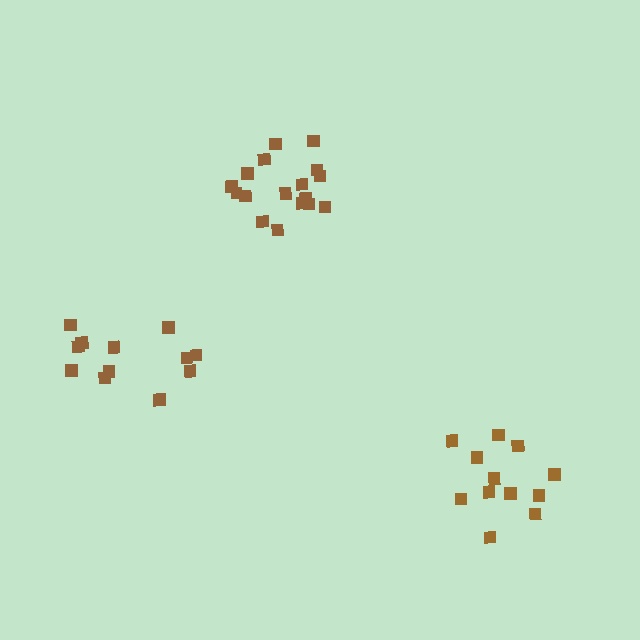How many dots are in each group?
Group 1: 12 dots, Group 2: 12 dots, Group 3: 17 dots (41 total).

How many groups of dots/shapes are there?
There are 3 groups.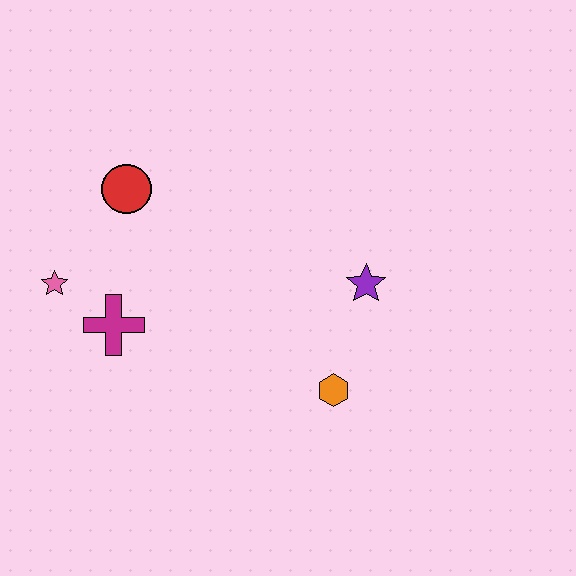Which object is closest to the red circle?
The pink star is closest to the red circle.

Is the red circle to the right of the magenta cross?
Yes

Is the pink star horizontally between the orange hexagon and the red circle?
No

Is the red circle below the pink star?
No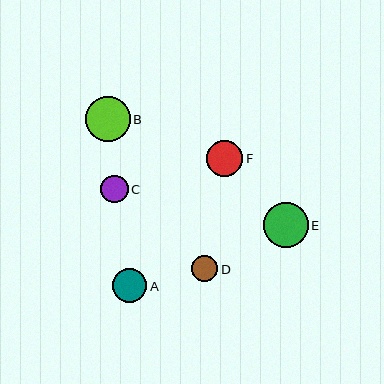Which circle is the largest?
Circle B is the largest with a size of approximately 45 pixels.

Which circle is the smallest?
Circle D is the smallest with a size of approximately 26 pixels.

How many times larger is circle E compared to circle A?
Circle E is approximately 1.3 times the size of circle A.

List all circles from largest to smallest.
From largest to smallest: B, E, F, A, C, D.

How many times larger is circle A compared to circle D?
Circle A is approximately 1.3 times the size of circle D.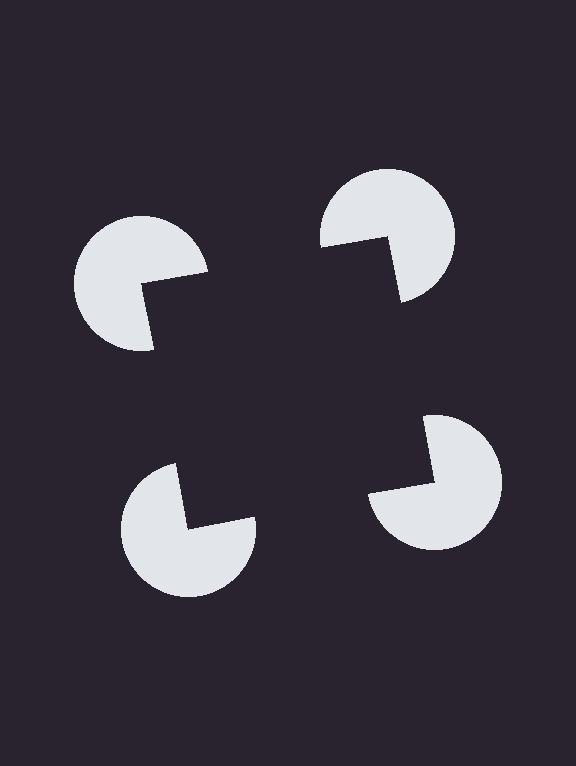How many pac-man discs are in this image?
There are 4 — one at each vertex of the illusory square.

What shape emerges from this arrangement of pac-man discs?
An illusory square — its edges are inferred from the aligned wedge cuts in the pac-man discs, not physically drawn.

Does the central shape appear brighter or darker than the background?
It typically appears slightly darker than the background, even though no actual brightness change is drawn.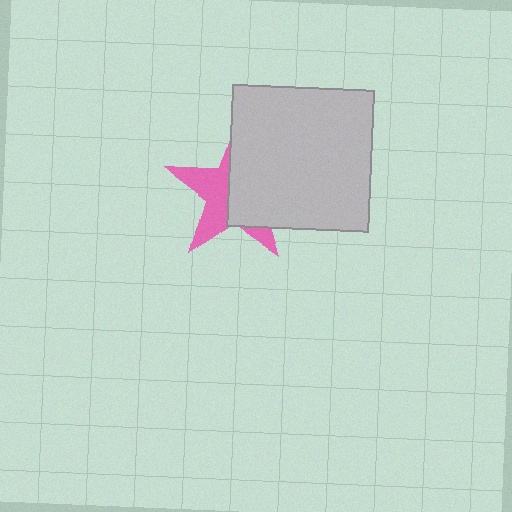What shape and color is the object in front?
The object in front is a light gray square.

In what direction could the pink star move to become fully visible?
The pink star could move left. That would shift it out from behind the light gray square entirely.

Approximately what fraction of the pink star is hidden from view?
Roughly 54% of the pink star is hidden behind the light gray square.